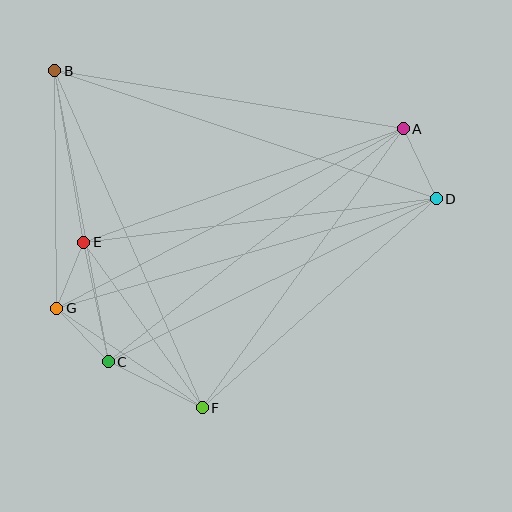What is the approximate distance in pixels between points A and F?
The distance between A and F is approximately 344 pixels.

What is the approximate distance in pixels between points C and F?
The distance between C and F is approximately 105 pixels.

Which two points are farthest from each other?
Points B and D are farthest from each other.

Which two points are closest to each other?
Points E and G are closest to each other.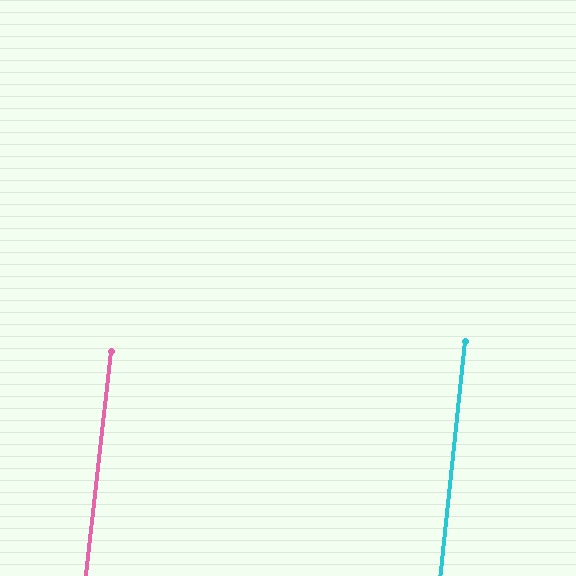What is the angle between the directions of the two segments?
Approximately 0 degrees.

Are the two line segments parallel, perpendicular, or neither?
Parallel — their directions differ by only 0.3°.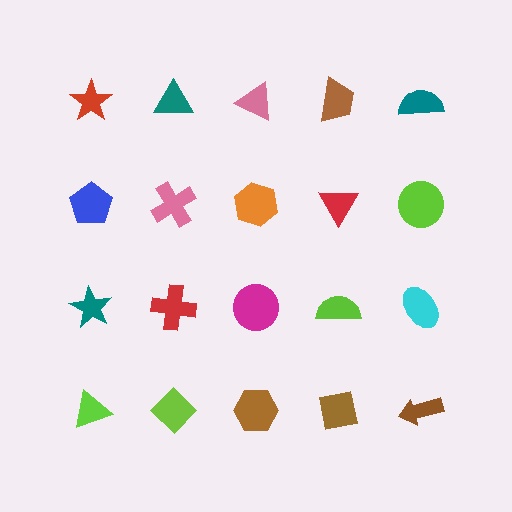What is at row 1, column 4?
A brown trapezoid.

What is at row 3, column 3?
A magenta circle.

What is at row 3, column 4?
A lime semicircle.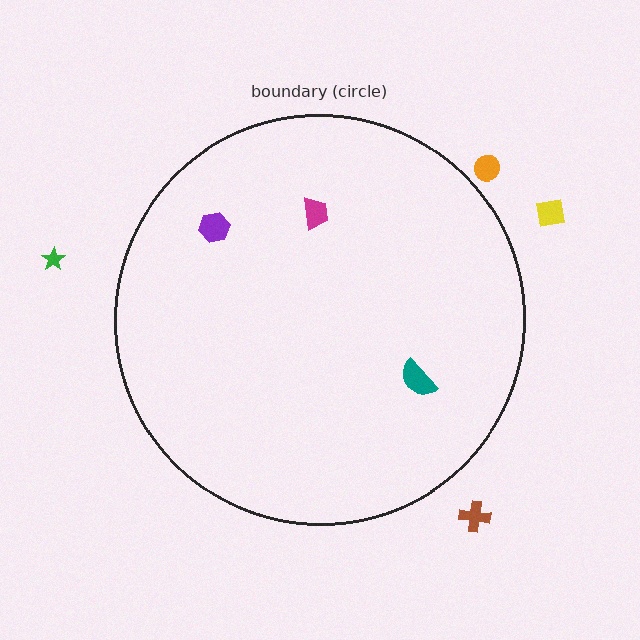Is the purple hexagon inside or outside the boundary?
Inside.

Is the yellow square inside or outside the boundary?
Outside.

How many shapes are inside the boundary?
3 inside, 4 outside.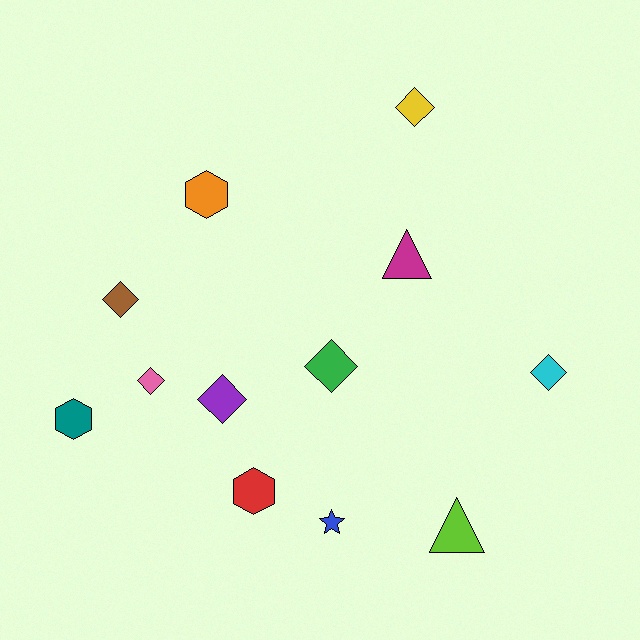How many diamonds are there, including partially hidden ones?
There are 6 diamonds.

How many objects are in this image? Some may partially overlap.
There are 12 objects.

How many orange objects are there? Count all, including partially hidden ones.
There is 1 orange object.